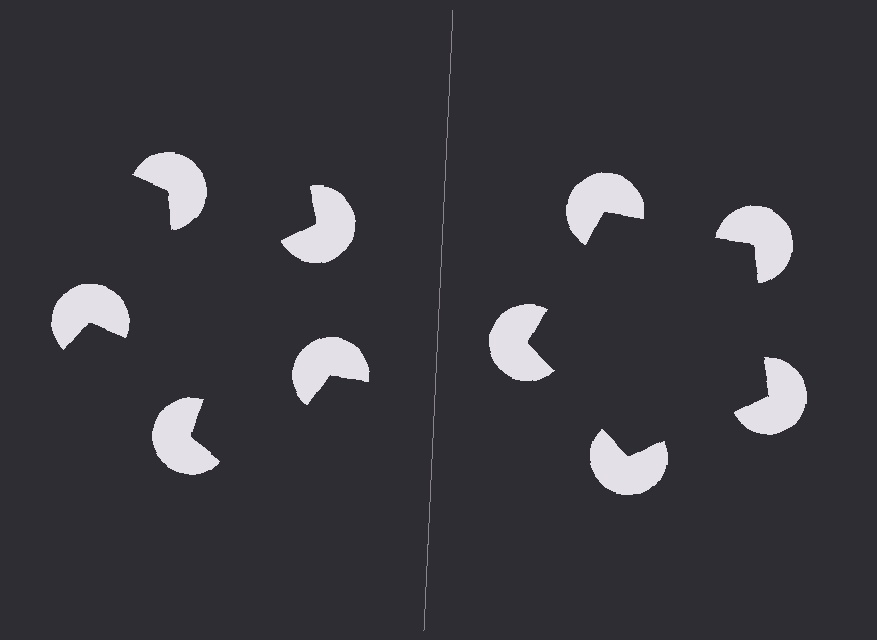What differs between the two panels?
The pac-man discs are positioned identically on both sides; only the wedge orientations differ. On the right they align to a pentagon; on the left they are misaligned.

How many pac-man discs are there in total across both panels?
10 — 5 on each side.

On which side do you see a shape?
An illusory pentagon appears on the right side. On the left side the wedge cuts are rotated, so no coherent shape forms.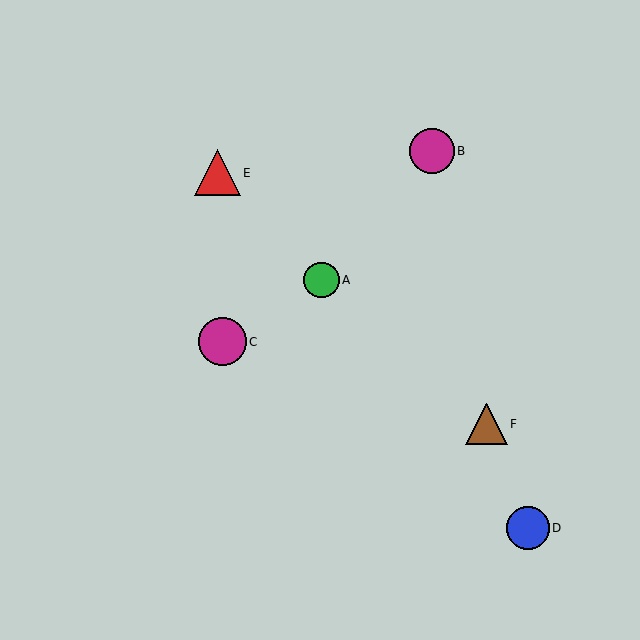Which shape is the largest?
The magenta circle (labeled C) is the largest.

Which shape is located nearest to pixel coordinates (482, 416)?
The brown triangle (labeled F) at (486, 424) is nearest to that location.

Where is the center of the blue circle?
The center of the blue circle is at (528, 528).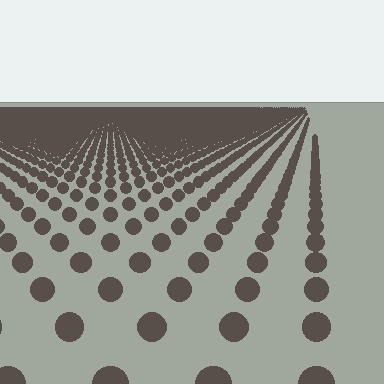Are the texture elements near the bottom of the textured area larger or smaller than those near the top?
Larger. Near the bottom, elements are closer to the viewer and appear at a bigger on-screen size.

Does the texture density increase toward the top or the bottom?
Density increases toward the top.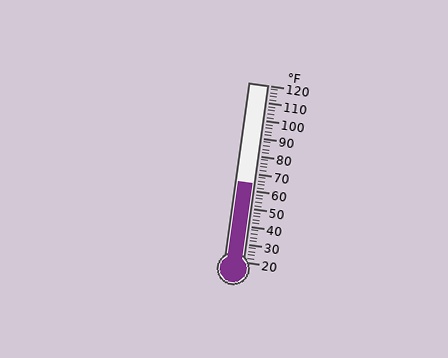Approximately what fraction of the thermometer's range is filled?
The thermometer is filled to approximately 45% of its range.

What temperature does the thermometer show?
The thermometer shows approximately 64°F.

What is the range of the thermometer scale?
The thermometer scale ranges from 20°F to 120°F.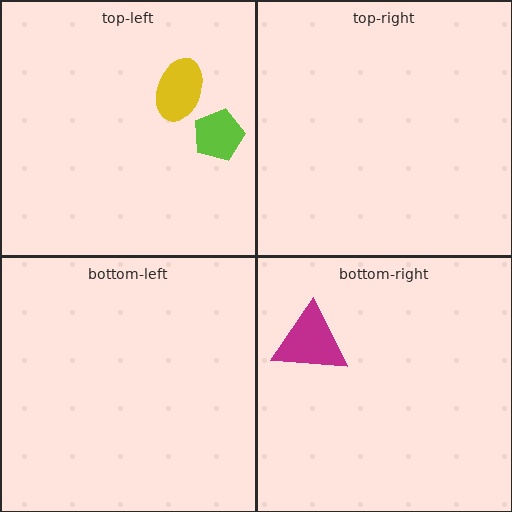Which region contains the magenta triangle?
The bottom-right region.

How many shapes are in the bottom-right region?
1.